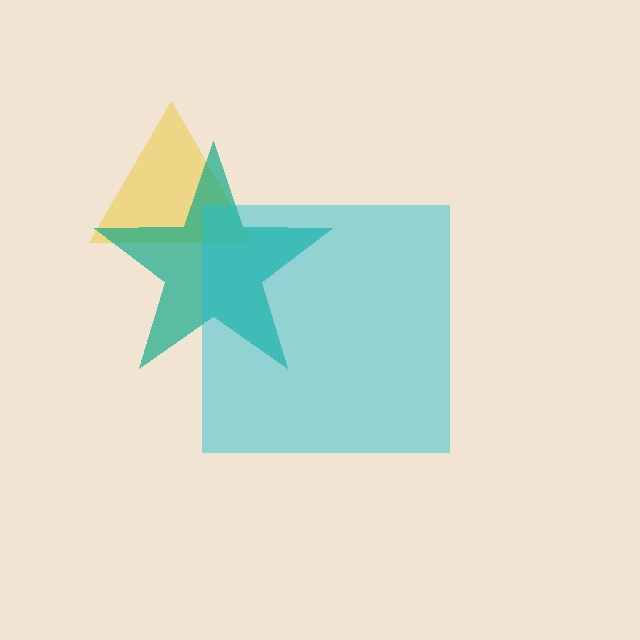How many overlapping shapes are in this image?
There are 3 overlapping shapes in the image.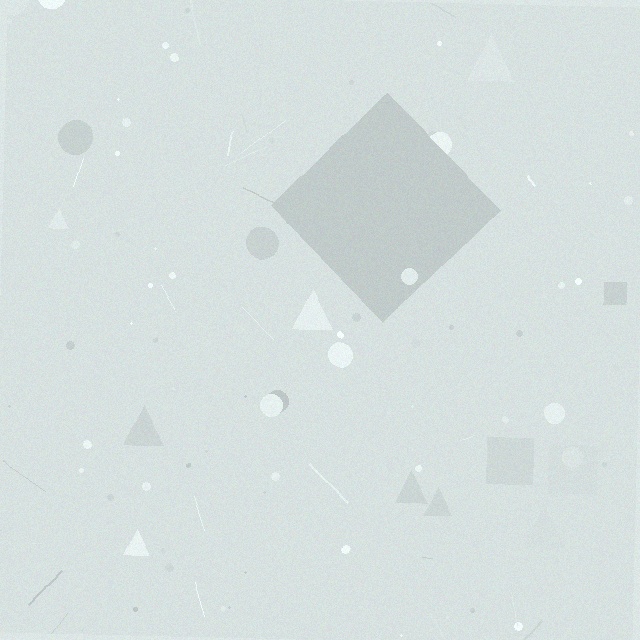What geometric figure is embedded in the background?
A diamond is embedded in the background.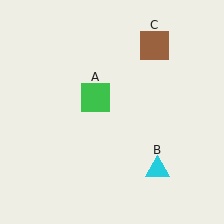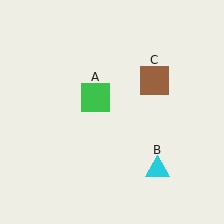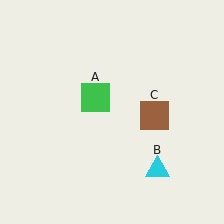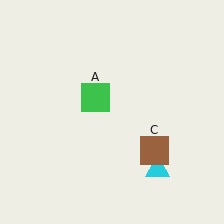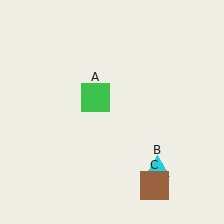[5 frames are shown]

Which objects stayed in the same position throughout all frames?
Green square (object A) and cyan triangle (object B) remained stationary.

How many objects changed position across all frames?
1 object changed position: brown square (object C).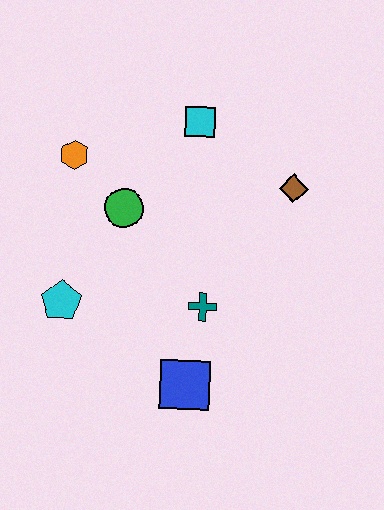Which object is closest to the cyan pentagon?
The green circle is closest to the cyan pentagon.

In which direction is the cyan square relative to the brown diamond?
The cyan square is to the left of the brown diamond.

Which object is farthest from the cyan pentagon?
The brown diamond is farthest from the cyan pentagon.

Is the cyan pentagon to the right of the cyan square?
No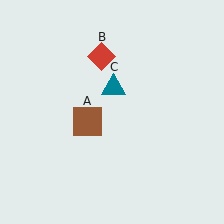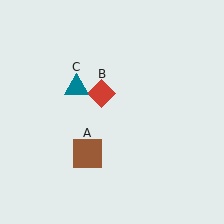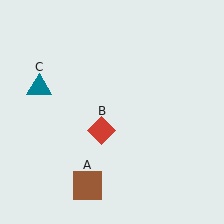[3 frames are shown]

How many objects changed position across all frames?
3 objects changed position: brown square (object A), red diamond (object B), teal triangle (object C).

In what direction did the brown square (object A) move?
The brown square (object A) moved down.